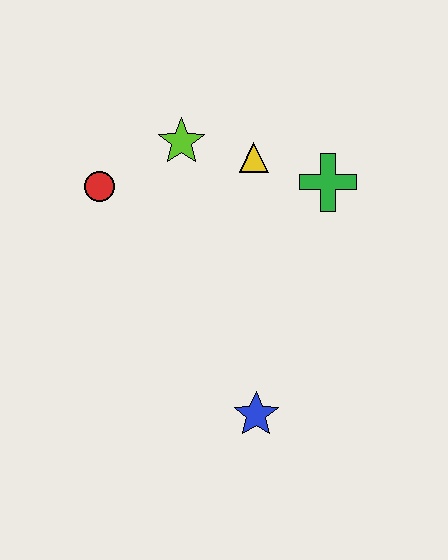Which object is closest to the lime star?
The yellow triangle is closest to the lime star.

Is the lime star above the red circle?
Yes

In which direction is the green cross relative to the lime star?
The green cross is to the right of the lime star.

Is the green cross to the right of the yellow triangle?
Yes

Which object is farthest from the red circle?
The blue star is farthest from the red circle.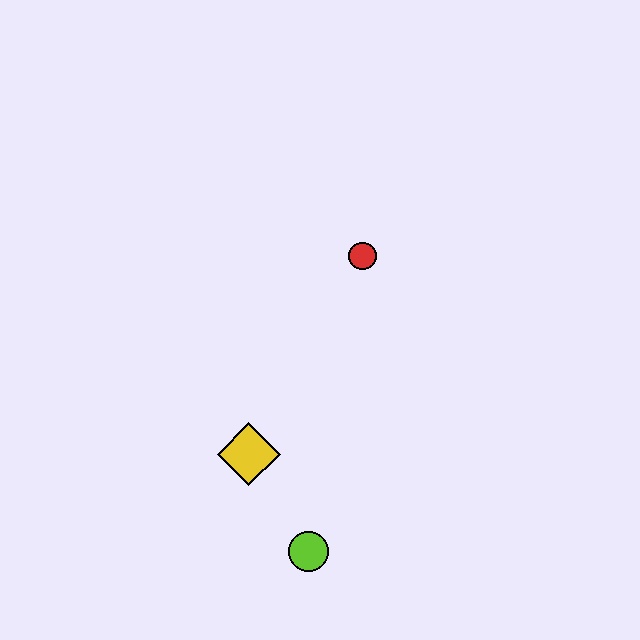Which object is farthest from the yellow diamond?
The red circle is farthest from the yellow diamond.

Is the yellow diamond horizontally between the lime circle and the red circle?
No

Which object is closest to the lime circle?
The yellow diamond is closest to the lime circle.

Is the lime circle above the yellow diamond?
No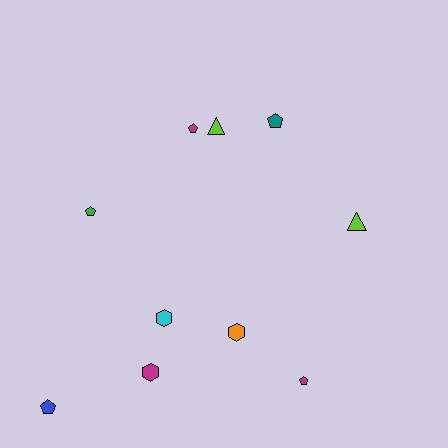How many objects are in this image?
There are 10 objects.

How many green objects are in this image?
There is 1 green object.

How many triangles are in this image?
There are 2 triangles.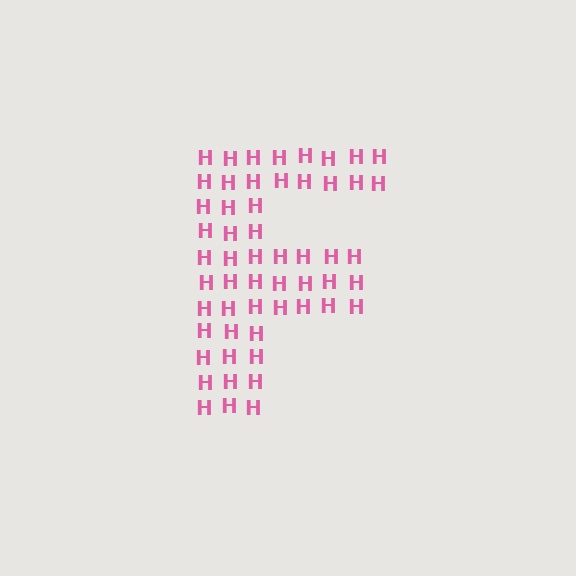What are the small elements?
The small elements are letter H's.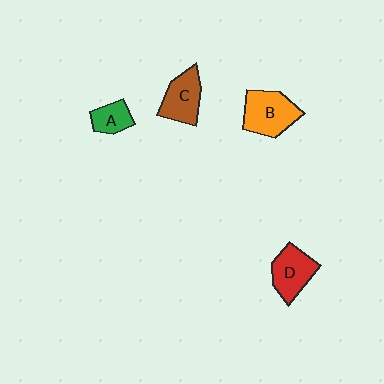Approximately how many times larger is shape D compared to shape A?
Approximately 1.7 times.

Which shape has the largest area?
Shape B (orange).